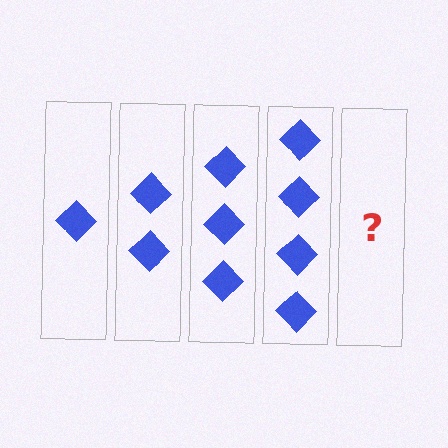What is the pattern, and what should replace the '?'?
The pattern is that each step adds one more diamond. The '?' should be 5 diamonds.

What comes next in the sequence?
The next element should be 5 diamonds.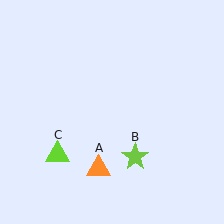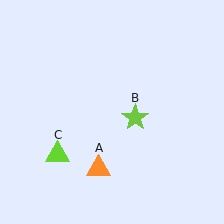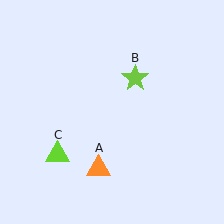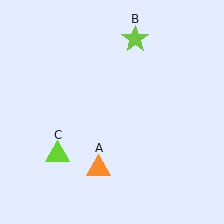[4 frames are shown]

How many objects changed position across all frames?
1 object changed position: lime star (object B).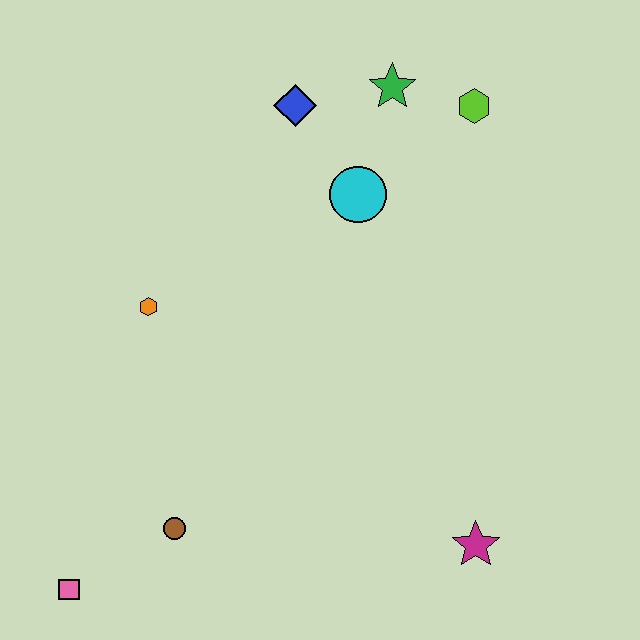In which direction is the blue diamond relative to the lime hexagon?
The blue diamond is to the left of the lime hexagon.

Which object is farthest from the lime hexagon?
The pink square is farthest from the lime hexagon.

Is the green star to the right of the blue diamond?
Yes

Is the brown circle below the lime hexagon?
Yes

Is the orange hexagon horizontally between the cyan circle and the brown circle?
No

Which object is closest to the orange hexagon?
The brown circle is closest to the orange hexagon.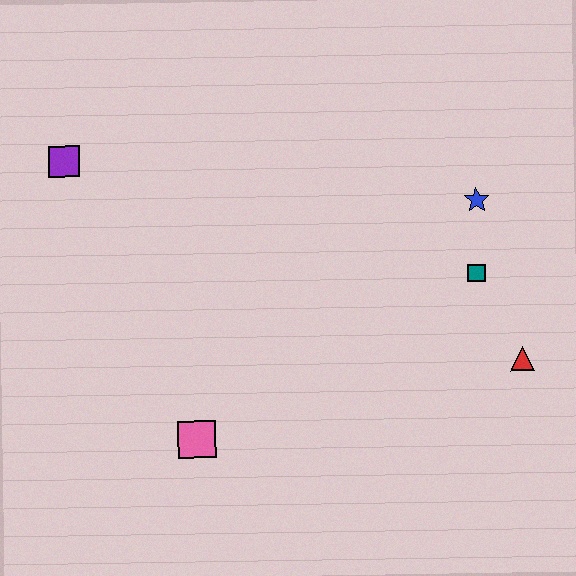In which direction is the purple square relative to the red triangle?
The purple square is to the left of the red triangle.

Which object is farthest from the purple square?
The red triangle is farthest from the purple square.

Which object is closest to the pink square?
The purple square is closest to the pink square.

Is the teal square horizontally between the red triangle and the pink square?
Yes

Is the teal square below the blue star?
Yes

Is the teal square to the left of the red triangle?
Yes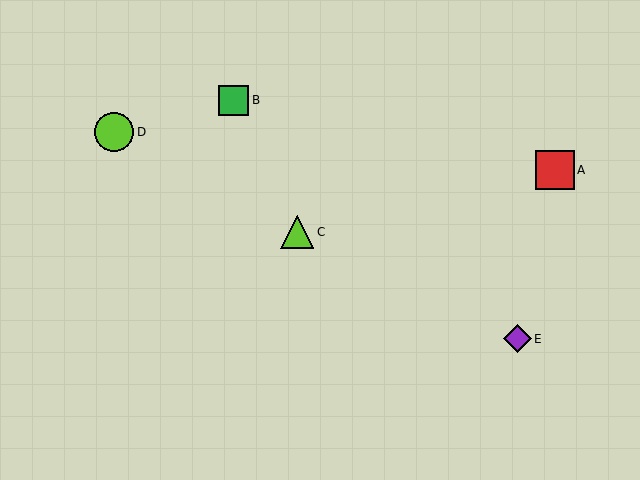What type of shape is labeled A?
Shape A is a red square.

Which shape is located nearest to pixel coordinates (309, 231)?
The lime triangle (labeled C) at (297, 232) is nearest to that location.